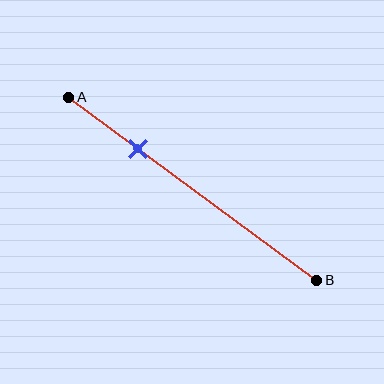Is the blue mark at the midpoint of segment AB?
No, the mark is at about 30% from A, not at the 50% midpoint.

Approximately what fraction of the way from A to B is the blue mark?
The blue mark is approximately 30% of the way from A to B.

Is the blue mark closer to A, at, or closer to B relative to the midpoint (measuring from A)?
The blue mark is closer to point A than the midpoint of segment AB.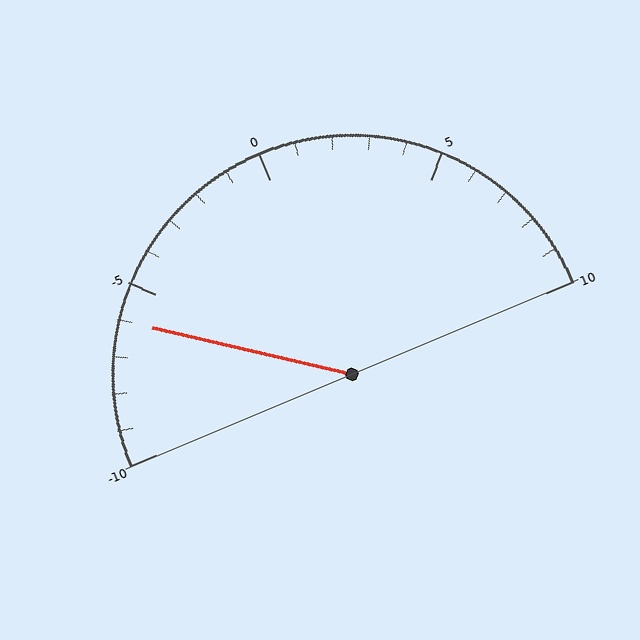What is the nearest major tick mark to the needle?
The nearest major tick mark is -5.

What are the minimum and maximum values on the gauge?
The gauge ranges from -10 to 10.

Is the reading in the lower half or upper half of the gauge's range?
The reading is in the lower half of the range (-10 to 10).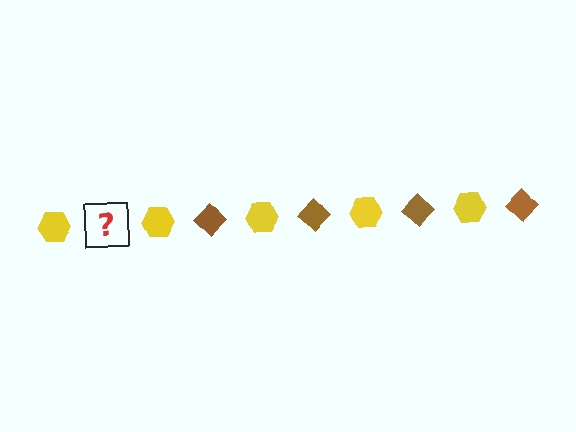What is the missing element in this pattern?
The missing element is a brown diamond.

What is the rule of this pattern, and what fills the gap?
The rule is that the pattern alternates between yellow hexagon and brown diamond. The gap should be filled with a brown diamond.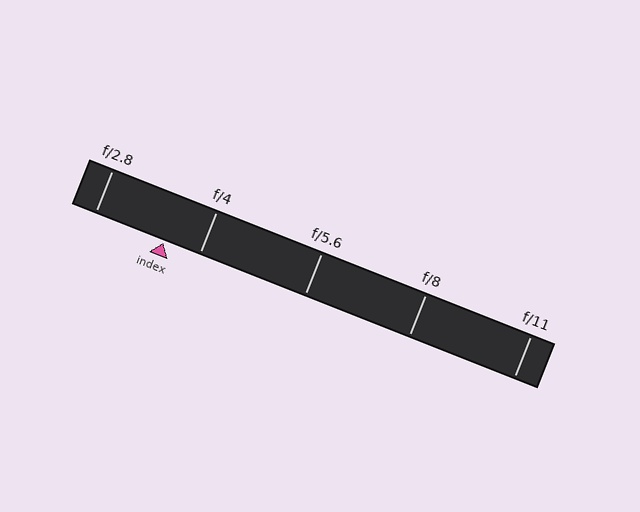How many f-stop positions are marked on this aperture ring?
There are 5 f-stop positions marked.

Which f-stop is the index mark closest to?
The index mark is closest to f/4.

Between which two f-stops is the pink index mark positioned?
The index mark is between f/2.8 and f/4.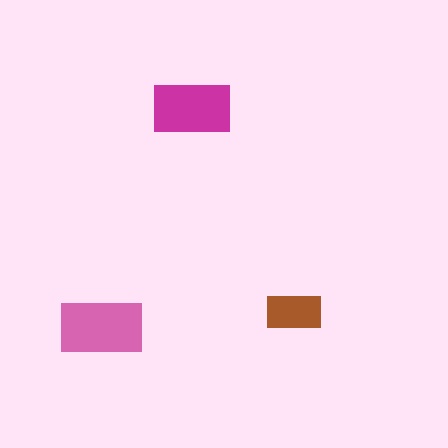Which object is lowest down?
The pink rectangle is bottommost.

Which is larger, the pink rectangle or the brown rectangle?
The pink one.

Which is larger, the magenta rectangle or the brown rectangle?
The magenta one.